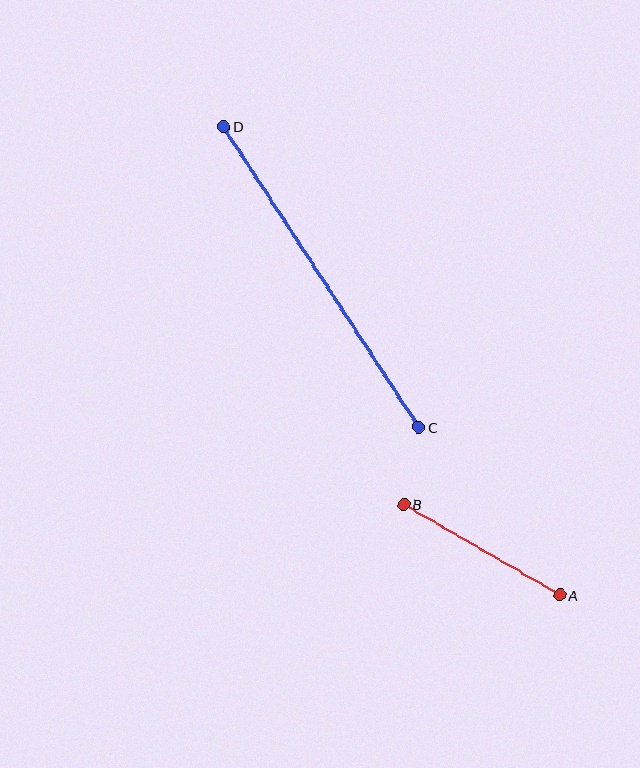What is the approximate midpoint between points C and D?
The midpoint is at approximately (321, 277) pixels.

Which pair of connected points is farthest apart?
Points C and D are farthest apart.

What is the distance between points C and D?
The distance is approximately 359 pixels.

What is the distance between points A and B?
The distance is approximately 180 pixels.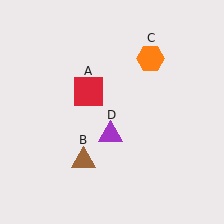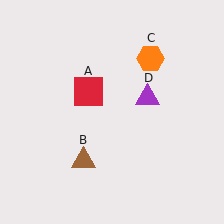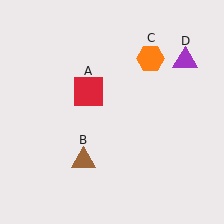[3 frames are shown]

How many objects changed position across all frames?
1 object changed position: purple triangle (object D).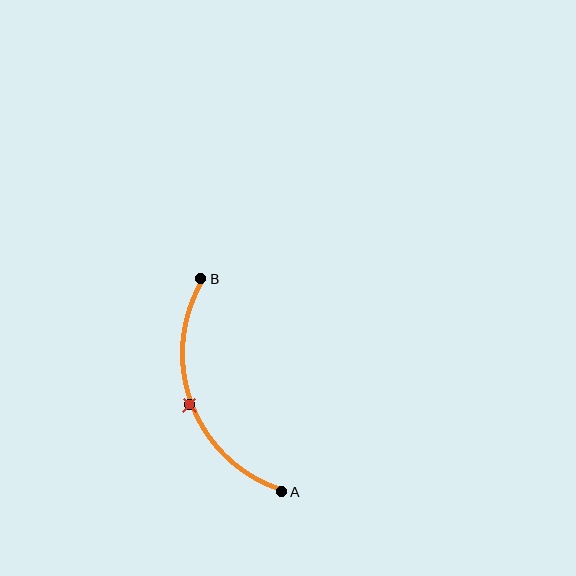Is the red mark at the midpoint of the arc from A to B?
Yes. The red mark lies on the arc at equal arc-length from both A and B — it is the arc midpoint.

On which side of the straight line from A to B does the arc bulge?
The arc bulges to the left of the straight line connecting A and B.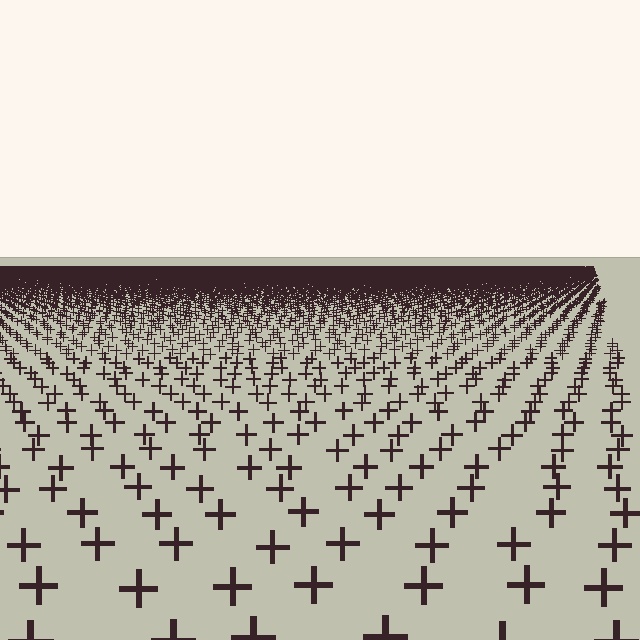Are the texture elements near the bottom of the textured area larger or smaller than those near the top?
Larger. Near the bottom, elements are closer to the viewer and appear at a bigger on-screen size.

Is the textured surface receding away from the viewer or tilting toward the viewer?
The surface is receding away from the viewer. Texture elements get smaller and denser toward the top.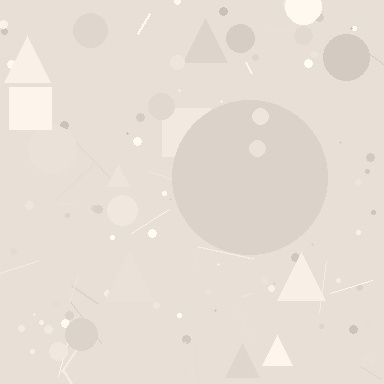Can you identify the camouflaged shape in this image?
The camouflaged shape is a circle.